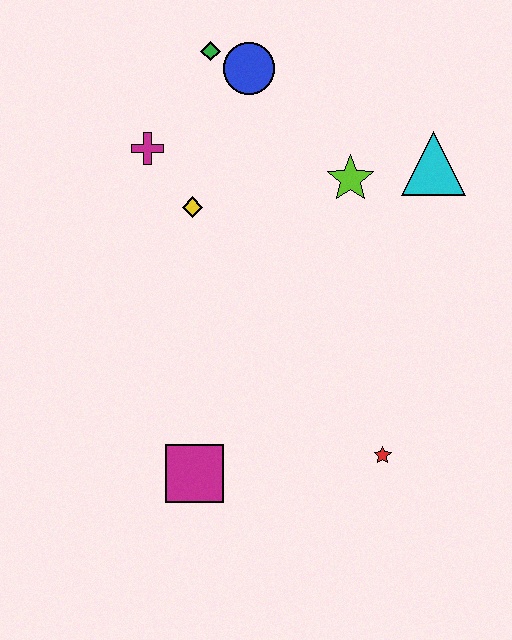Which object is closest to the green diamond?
The blue circle is closest to the green diamond.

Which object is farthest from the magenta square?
The green diamond is farthest from the magenta square.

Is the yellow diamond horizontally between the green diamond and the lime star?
No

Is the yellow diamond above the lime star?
No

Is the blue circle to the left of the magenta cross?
No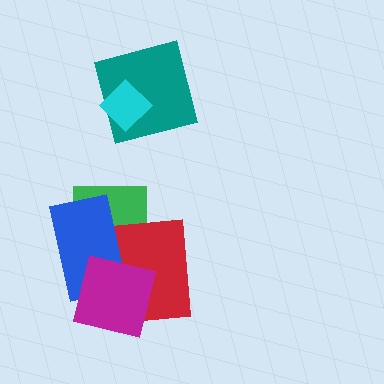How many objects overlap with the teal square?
1 object overlaps with the teal square.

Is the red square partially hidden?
Yes, it is partially covered by another shape.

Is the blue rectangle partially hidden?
Yes, it is partially covered by another shape.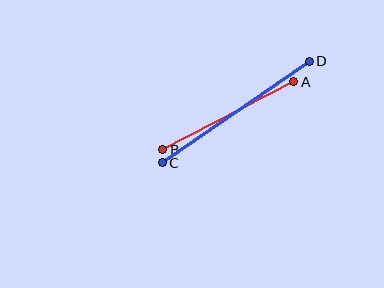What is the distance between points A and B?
The distance is approximately 147 pixels.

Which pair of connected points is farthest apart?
Points C and D are farthest apart.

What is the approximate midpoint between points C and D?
The midpoint is at approximately (236, 112) pixels.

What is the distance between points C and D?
The distance is approximately 179 pixels.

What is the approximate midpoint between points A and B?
The midpoint is at approximately (228, 116) pixels.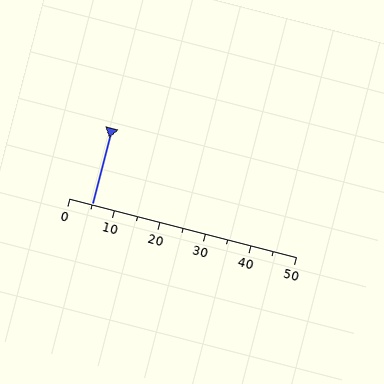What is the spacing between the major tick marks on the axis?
The major ticks are spaced 10 apart.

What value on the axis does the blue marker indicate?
The marker indicates approximately 5.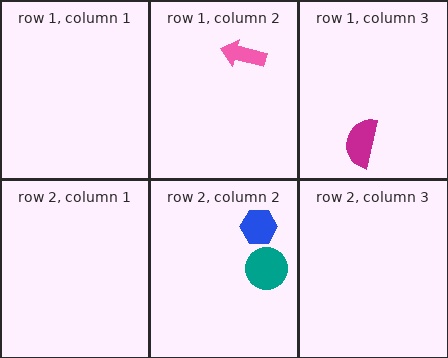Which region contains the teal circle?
The row 2, column 2 region.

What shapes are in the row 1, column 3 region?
The magenta semicircle.